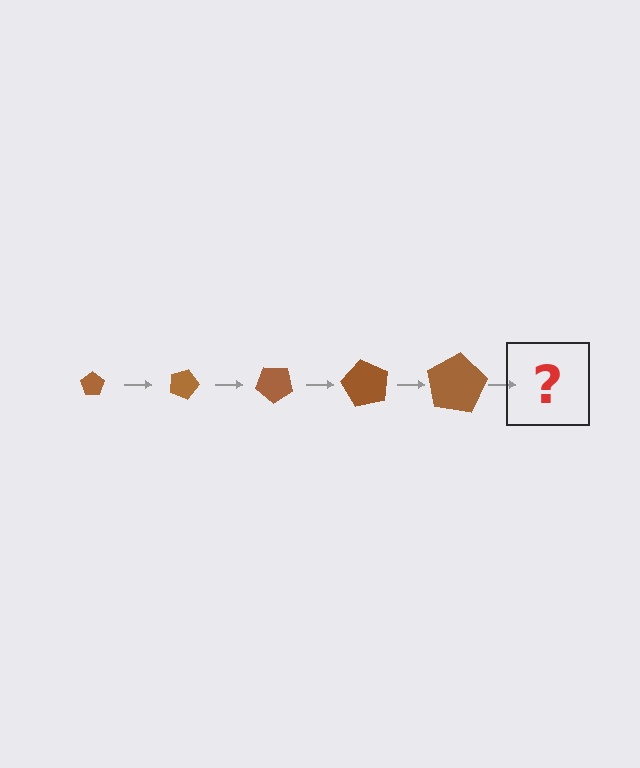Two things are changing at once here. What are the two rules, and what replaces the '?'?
The two rules are that the pentagon grows larger each step and it rotates 20 degrees each step. The '?' should be a pentagon, larger than the previous one and rotated 100 degrees from the start.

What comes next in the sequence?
The next element should be a pentagon, larger than the previous one and rotated 100 degrees from the start.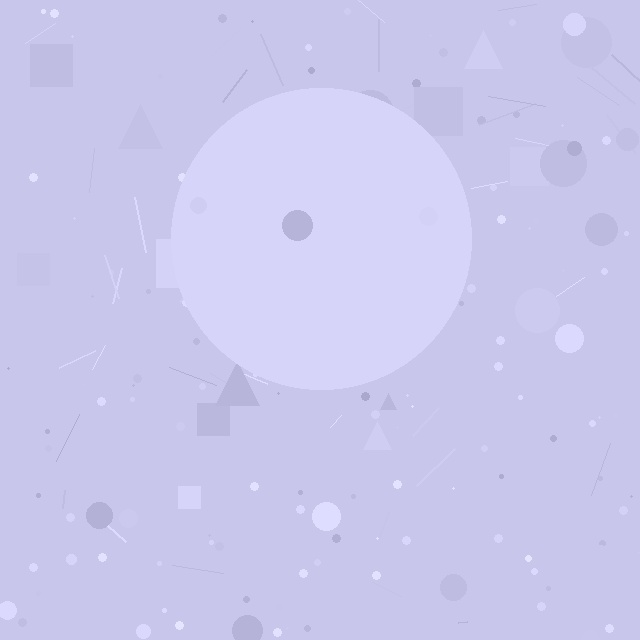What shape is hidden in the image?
A circle is hidden in the image.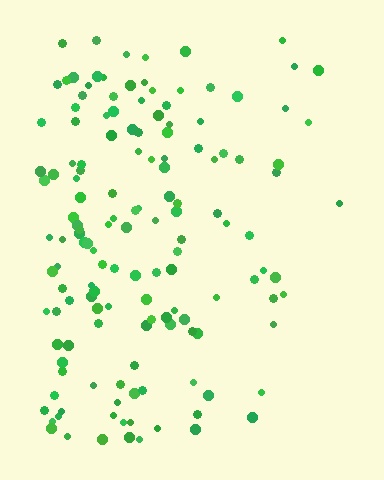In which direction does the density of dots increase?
From right to left, with the left side densest.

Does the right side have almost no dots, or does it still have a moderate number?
Still a moderate number, just noticeably fewer than the left.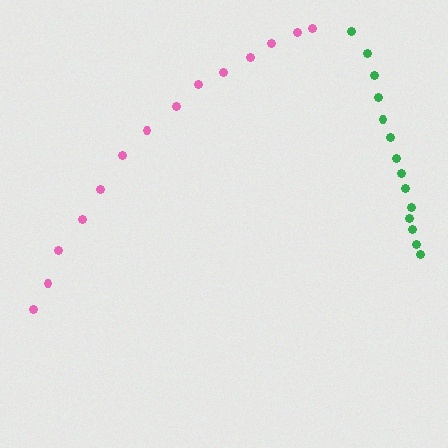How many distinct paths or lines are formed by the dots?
There are 2 distinct paths.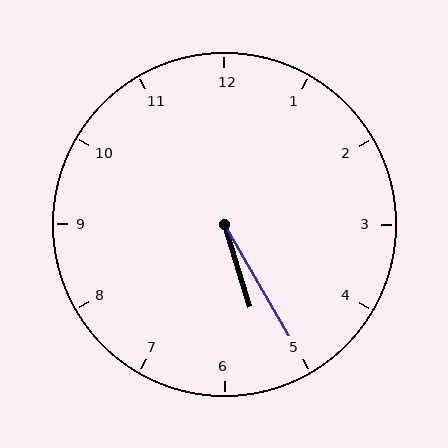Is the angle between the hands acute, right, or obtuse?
It is acute.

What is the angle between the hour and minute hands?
Approximately 12 degrees.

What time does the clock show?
5:25.